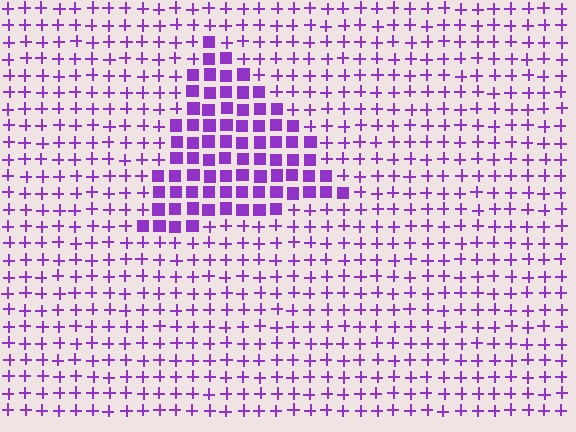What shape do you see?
I see a triangle.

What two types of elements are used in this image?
The image uses squares inside the triangle region and plus signs outside it.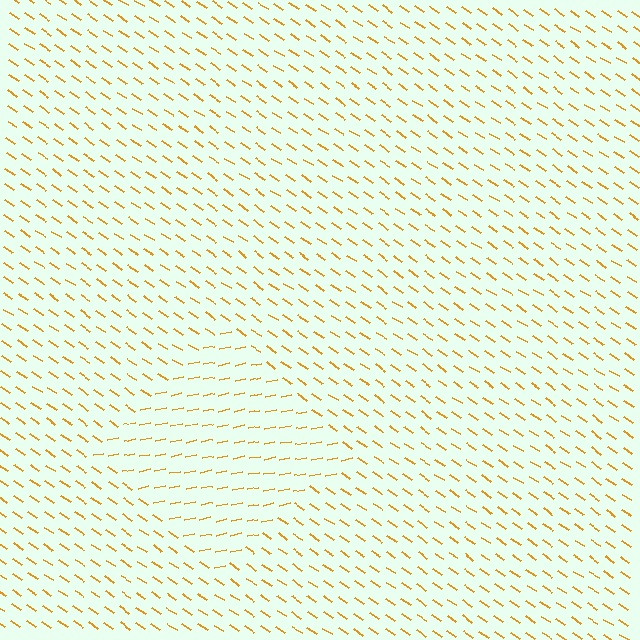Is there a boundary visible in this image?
Yes, there is a texture boundary formed by a change in line orientation.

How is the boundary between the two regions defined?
The boundary is defined purely by a change in line orientation (approximately 45 degrees difference). All lines are the same color and thickness.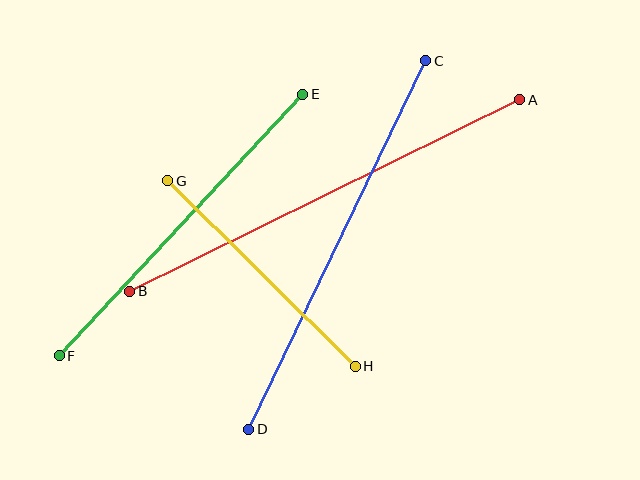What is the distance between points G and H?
The distance is approximately 264 pixels.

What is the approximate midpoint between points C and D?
The midpoint is at approximately (337, 245) pixels.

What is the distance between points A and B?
The distance is approximately 435 pixels.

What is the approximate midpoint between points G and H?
The midpoint is at approximately (262, 273) pixels.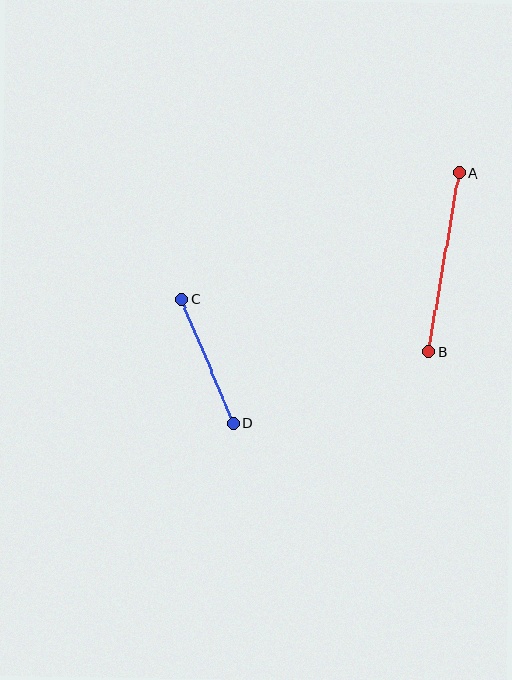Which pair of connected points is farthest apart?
Points A and B are farthest apart.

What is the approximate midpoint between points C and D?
The midpoint is at approximately (207, 361) pixels.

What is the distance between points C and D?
The distance is approximately 134 pixels.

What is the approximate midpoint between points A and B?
The midpoint is at approximately (444, 262) pixels.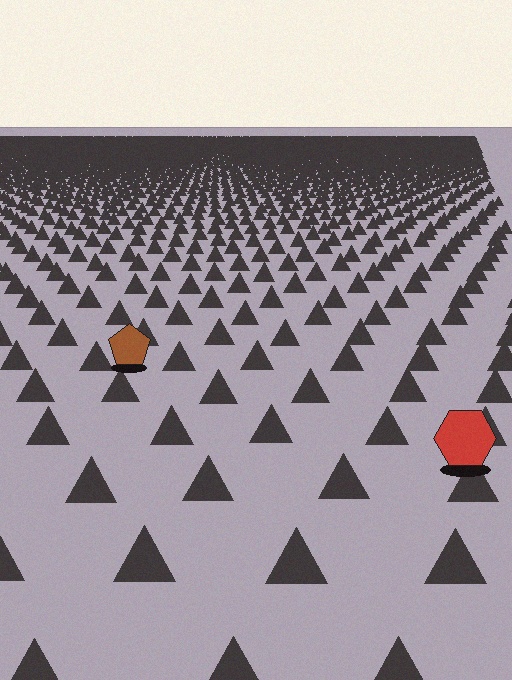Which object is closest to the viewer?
The red hexagon is closest. The texture marks near it are larger and more spread out.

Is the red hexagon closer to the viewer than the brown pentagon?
Yes. The red hexagon is closer — you can tell from the texture gradient: the ground texture is coarser near it.